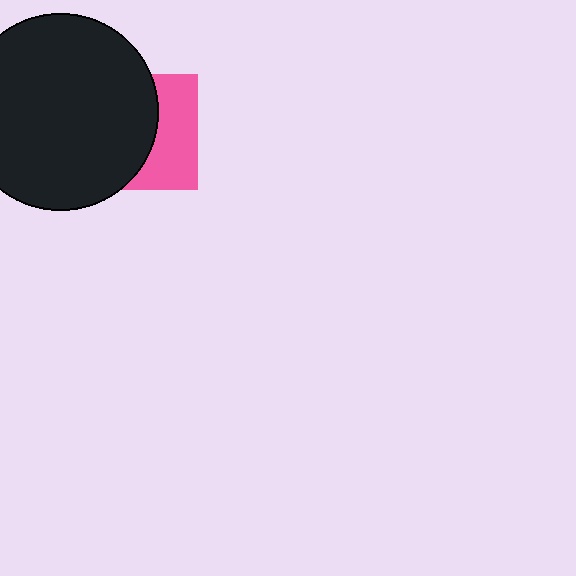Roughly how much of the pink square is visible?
A small part of it is visible (roughly 40%).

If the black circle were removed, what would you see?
You would see the complete pink square.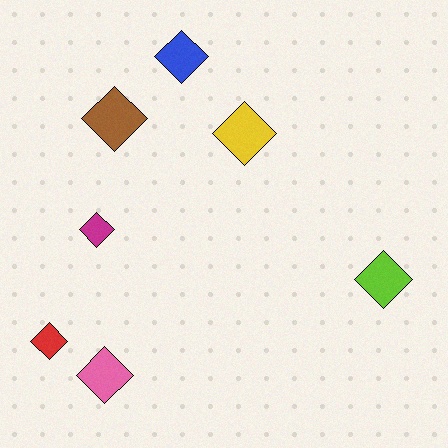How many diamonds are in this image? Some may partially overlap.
There are 7 diamonds.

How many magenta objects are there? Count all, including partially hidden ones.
There is 1 magenta object.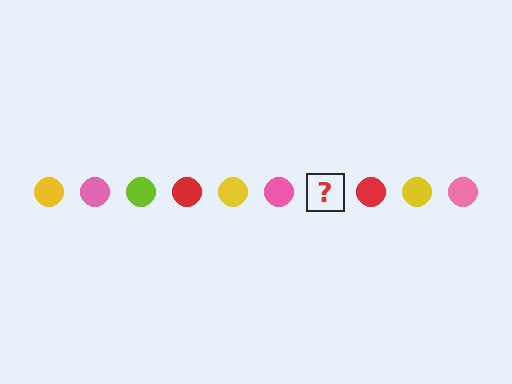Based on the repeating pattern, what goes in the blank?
The blank should be a lime circle.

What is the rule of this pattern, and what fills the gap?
The rule is that the pattern cycles through yellow, pink, lime, red circles. The gap should be filled with a lime circle.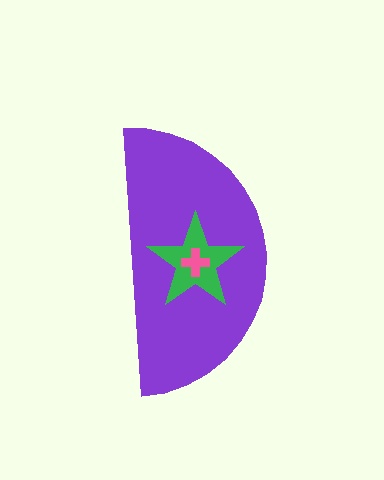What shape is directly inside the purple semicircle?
The green star.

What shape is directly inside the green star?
The pink cross.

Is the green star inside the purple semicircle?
Yes.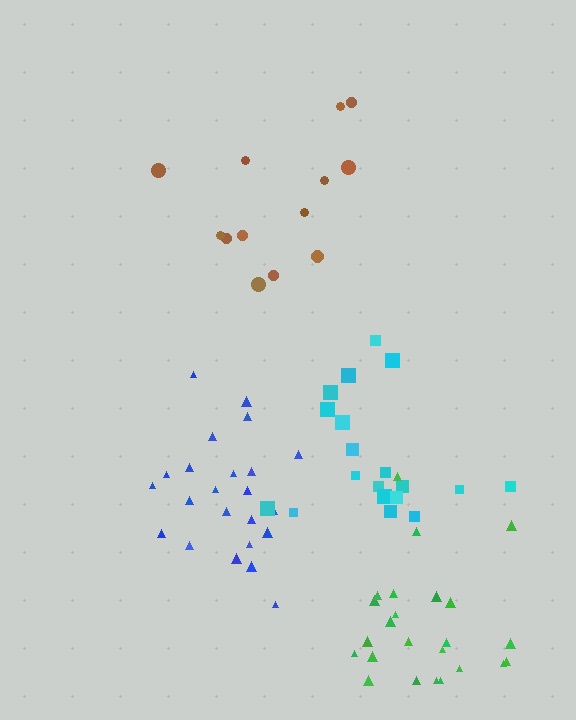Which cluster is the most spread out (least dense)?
Brown.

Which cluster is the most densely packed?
Blue.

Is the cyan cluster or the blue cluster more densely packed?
Blue.